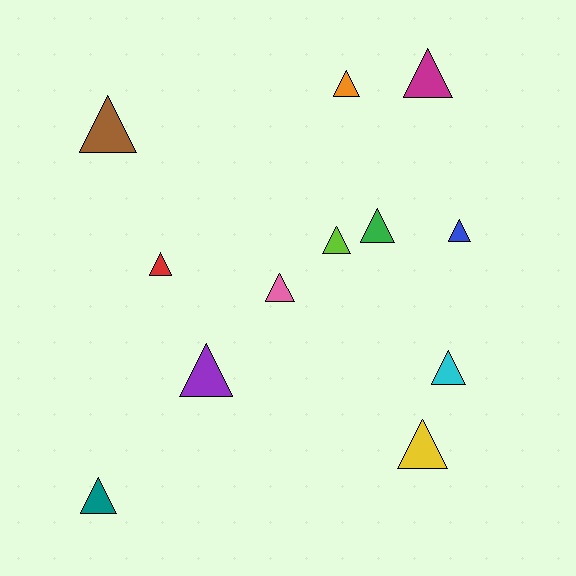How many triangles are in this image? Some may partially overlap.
There are 12 triangles.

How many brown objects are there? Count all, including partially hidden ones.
There is 1 brown object.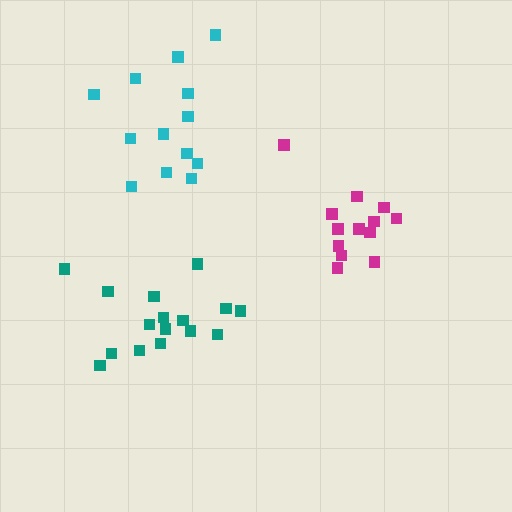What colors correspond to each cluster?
The clusters are colored: magenta, teal, cyan.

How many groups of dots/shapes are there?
There are 3 groups.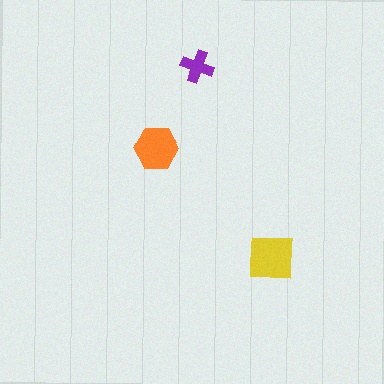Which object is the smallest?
The purple cross.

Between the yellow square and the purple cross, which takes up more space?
The yellow square.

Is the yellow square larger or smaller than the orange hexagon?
Larger.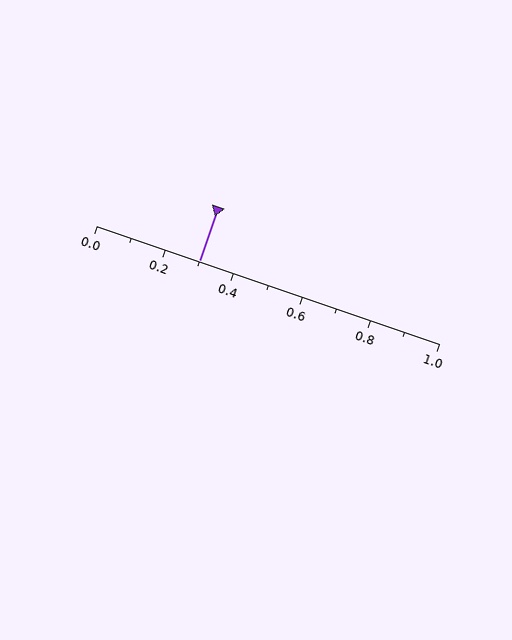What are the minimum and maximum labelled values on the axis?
The axis runs from 0.0 to 1.0.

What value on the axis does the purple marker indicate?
The marker indicates approximately 0.3.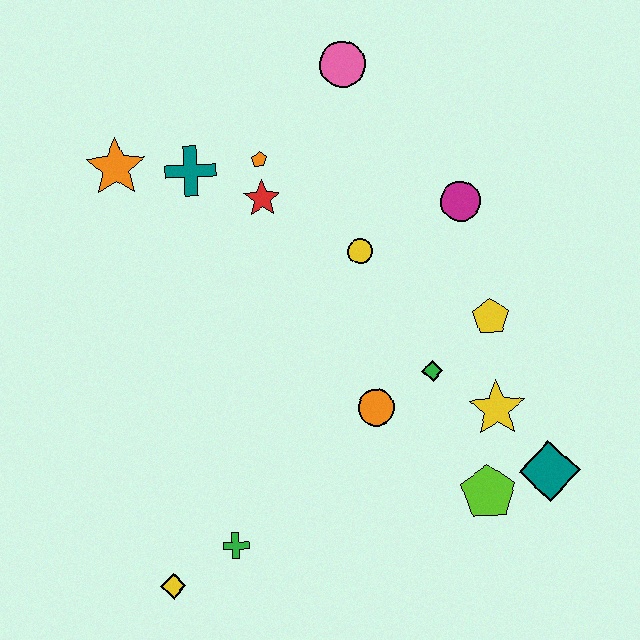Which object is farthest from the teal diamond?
The orange star is farthest from the teal diamond.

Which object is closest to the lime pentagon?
The teal diamond is closest to the lime pentagon.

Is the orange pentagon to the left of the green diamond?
Yes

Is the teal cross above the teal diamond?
Yes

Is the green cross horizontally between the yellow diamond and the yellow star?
Yes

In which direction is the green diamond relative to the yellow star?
The green diamond is to the left of the yellow star.